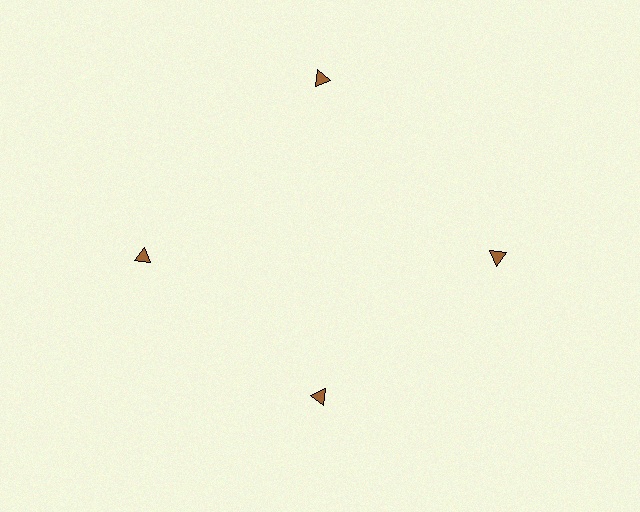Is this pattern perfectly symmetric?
No. The 4 brown triangles are arranged in a ring, but one element near the 6 o'clock position is pulled inward toward the center, breaking the 4-fold rotational symmetry.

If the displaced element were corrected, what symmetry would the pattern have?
It would have 4-fold rotational symmetry — the pattern would map onto itself every 90 degrees.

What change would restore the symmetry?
The symmetry would be restored by moving it outward, back onto the ring so that all 4 triangles sit at equal angles and equal distance from the center.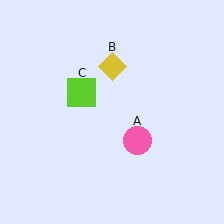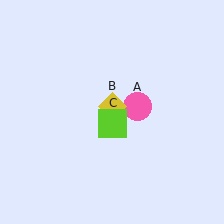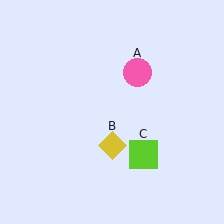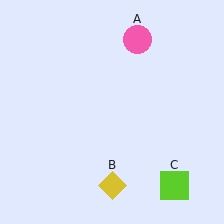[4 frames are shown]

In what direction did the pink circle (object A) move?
The pink circle (object A) moved up.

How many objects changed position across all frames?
3 objects changed position: pink circle (object A), yellow diamond (object B), lime square (object C).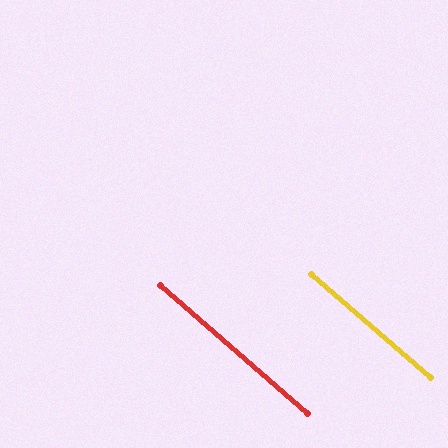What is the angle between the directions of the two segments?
Approximately 0 degrees.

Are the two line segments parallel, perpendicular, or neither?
Parallel — their directions differ by only 0.3°.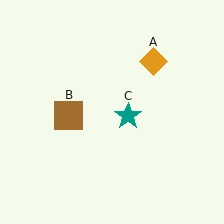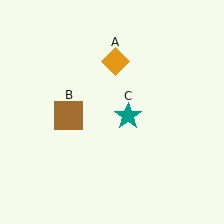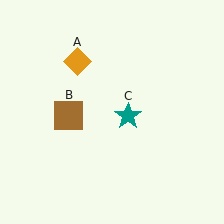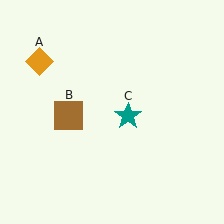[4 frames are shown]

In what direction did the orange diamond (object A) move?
The orange diamond (object A) moved left.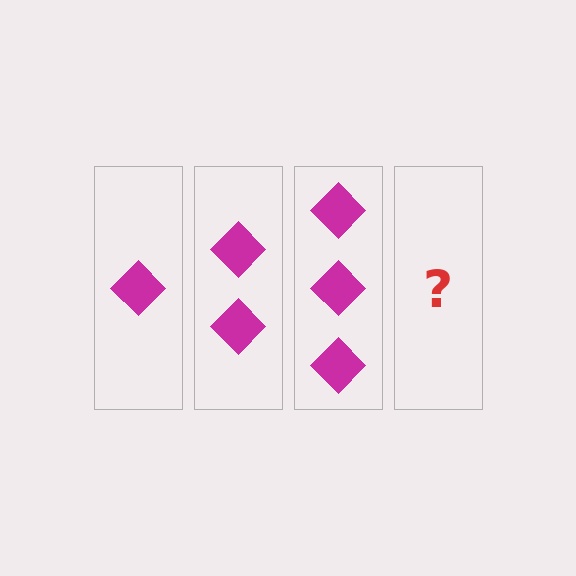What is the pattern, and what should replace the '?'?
The pattern is that each step adds one more diamond. The '?' should be 4 diamonds.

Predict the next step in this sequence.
The next step is 4 diamonds.